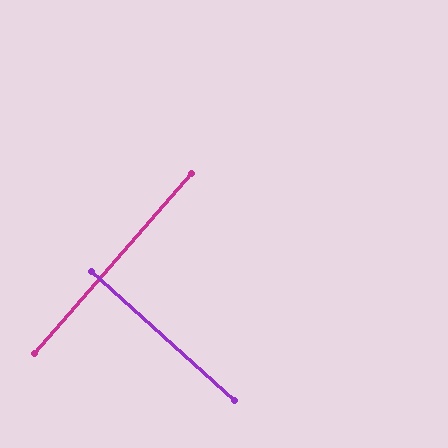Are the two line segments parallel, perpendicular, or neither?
Perpendicular — they meet at approximately 89°.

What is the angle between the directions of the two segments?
Approximately 89 degrees.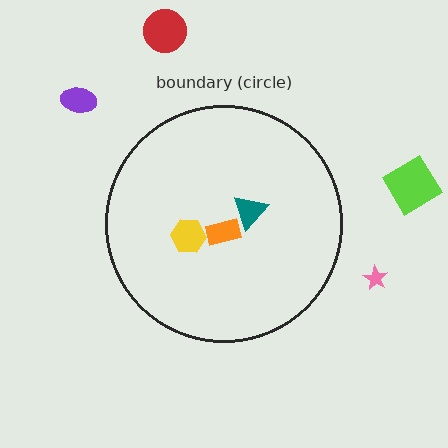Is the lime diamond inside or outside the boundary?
Outside.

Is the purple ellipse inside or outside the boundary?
Outside.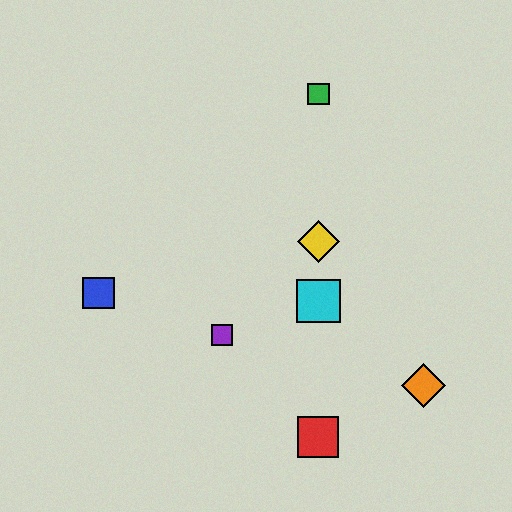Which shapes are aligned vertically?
The red square, the green square, the yellow diamond, the cyan square are aligned vertically.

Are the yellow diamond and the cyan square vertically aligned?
Yes, both are at x≈318.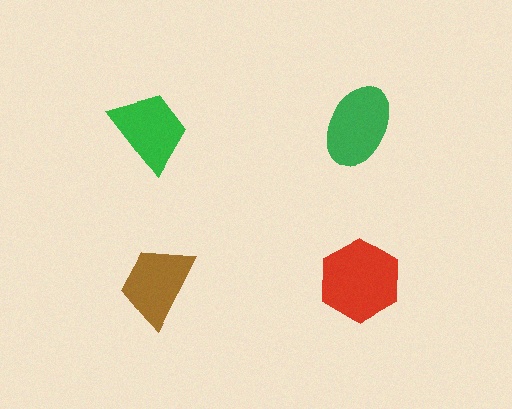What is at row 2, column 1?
A brown trapezoid.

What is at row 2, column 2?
A red hexagon.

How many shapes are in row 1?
2 shapes.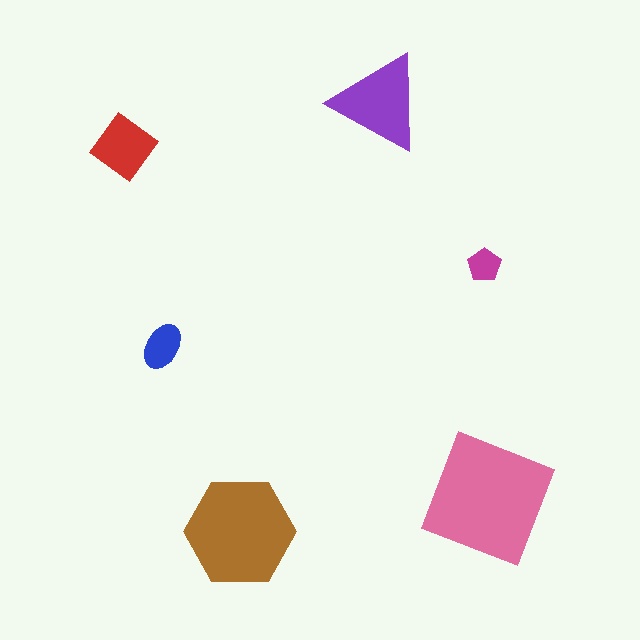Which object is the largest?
The pink square.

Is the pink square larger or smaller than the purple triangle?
Larger.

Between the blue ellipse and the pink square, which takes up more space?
The pink square.